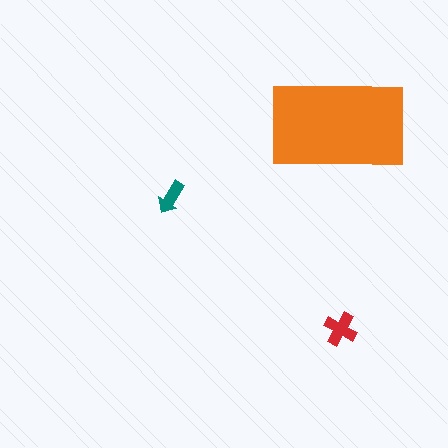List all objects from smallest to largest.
The teal arrow, the red cross, the orange rectangle.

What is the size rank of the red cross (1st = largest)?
2nd.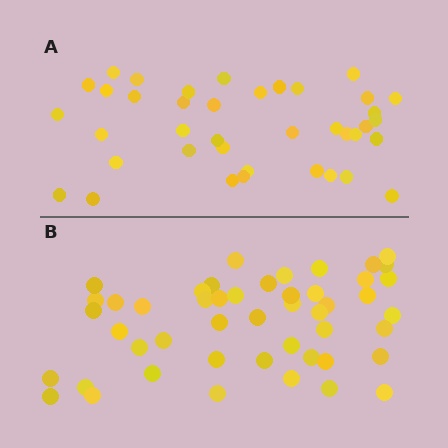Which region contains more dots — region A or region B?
Region B (the bottom region) has more dots.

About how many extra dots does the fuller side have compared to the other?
Region B has roughly 8 or so more dots than region A.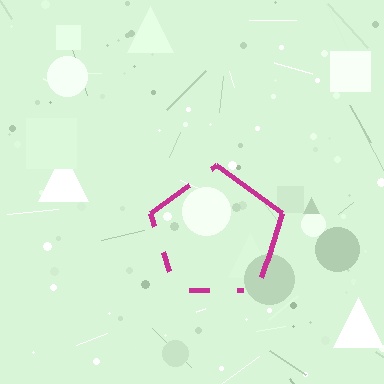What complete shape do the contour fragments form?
The contour fragments form a pentagon.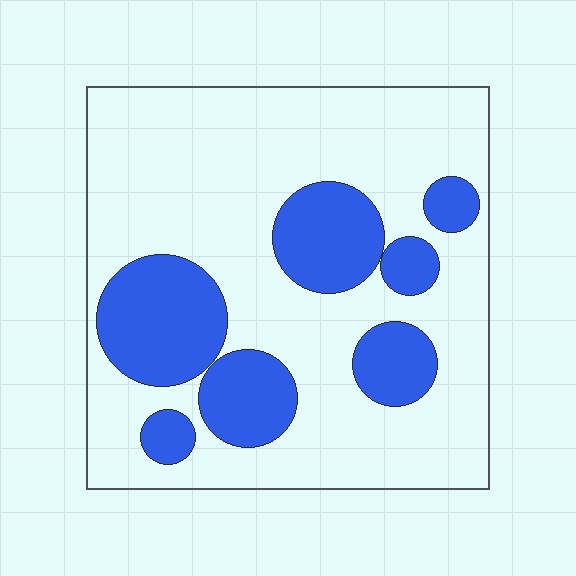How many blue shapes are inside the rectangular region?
7.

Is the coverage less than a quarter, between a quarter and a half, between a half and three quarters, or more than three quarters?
Between a quarter and a half.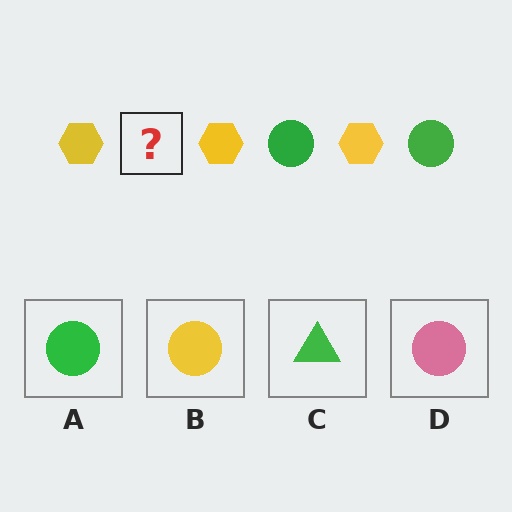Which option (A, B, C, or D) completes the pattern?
A.